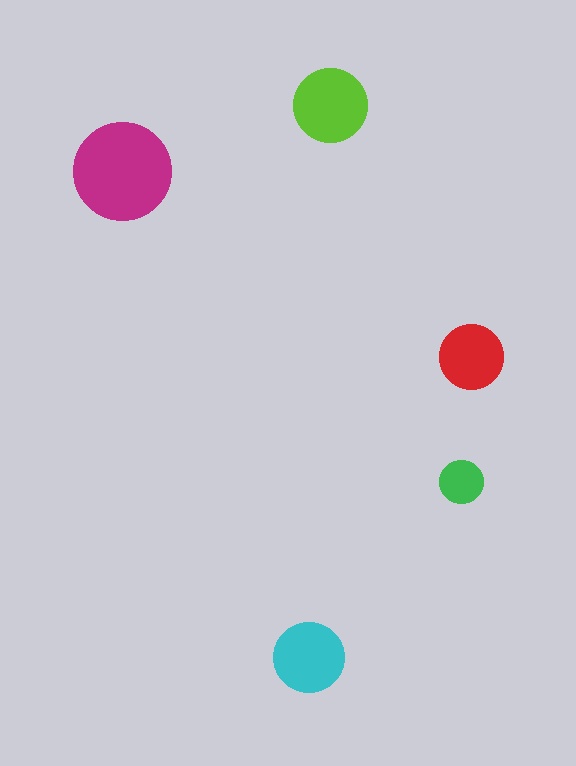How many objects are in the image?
There are 5 objects in the image.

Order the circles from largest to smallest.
the magenta one, the lime one, the cyan one, the red one, the green one.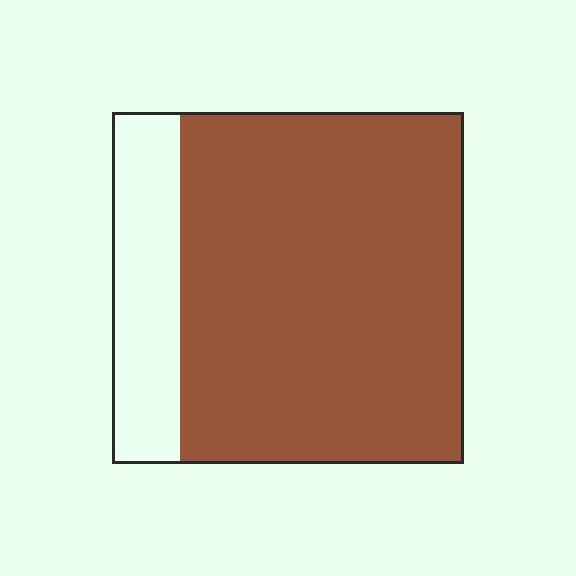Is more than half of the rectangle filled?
Yes.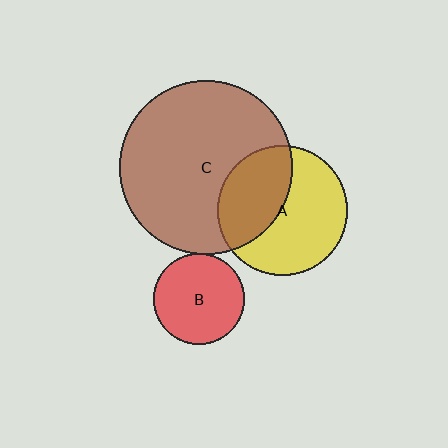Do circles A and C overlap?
Yes.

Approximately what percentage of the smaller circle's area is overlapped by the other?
Approximately 40%.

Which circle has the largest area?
Circle C (brown).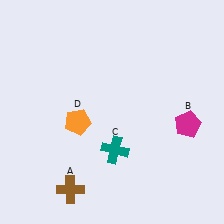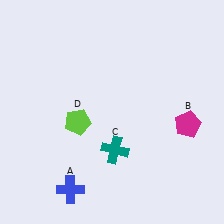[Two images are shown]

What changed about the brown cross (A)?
In Image 1, A is brown. In Image 2, it changed to blue.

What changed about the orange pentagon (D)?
In Image 1, D is orange. In Image 2, it changed to lime.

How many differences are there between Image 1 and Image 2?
There are 2 differences between the two images.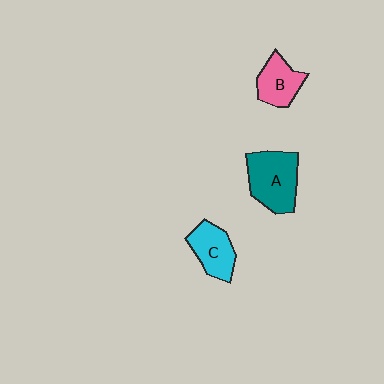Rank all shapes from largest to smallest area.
From largest to smallest: A (teal), C (cyan), B (pink).